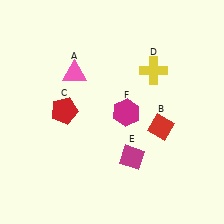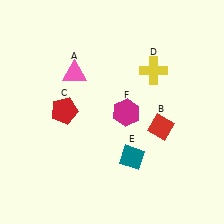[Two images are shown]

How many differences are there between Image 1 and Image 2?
There is 1 difference between the two images.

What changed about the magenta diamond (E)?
In Image 1, E is magenta. In Image 2, it changed to teal.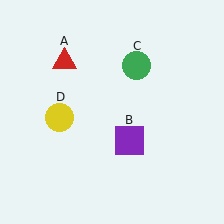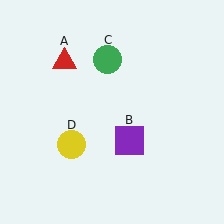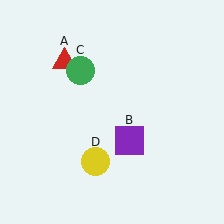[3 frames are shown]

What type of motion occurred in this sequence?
The green circle (object C), yellow circle (object D) rotated counterclockwise around the center of the scene.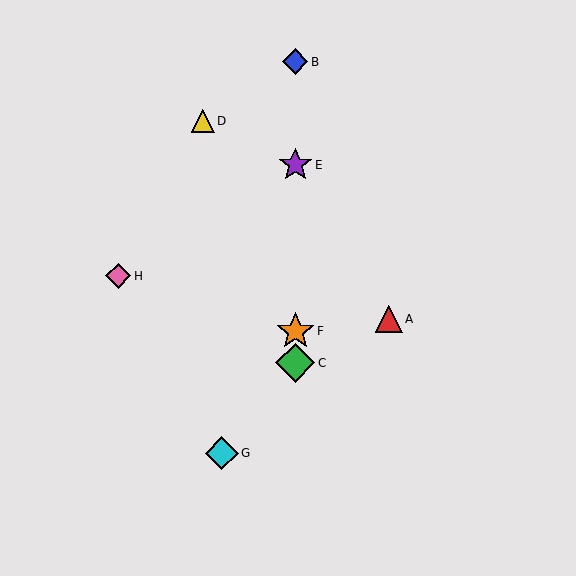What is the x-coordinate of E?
Object E is at x≈295.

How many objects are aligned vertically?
4 objects (B, C, E, F) are aligned vertically.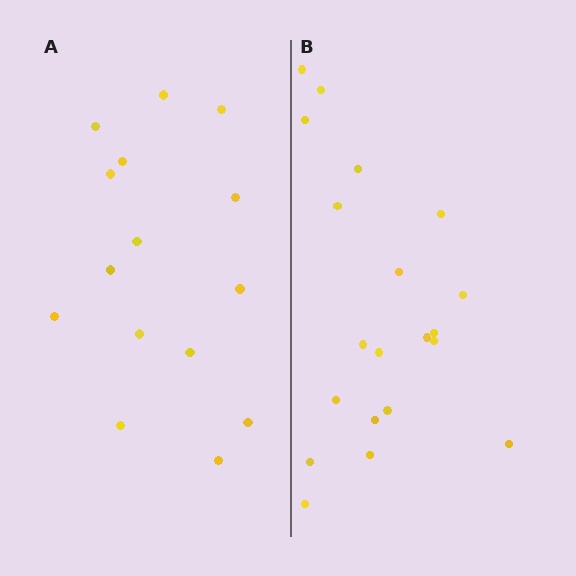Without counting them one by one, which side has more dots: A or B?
Region B (the right region) has more dots.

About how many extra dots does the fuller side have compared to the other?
Region B has about 5 more dots than region A.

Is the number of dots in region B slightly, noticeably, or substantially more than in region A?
Region B has noticeably more, but not dramatically so. The ratio is roughly 1.3 to 1.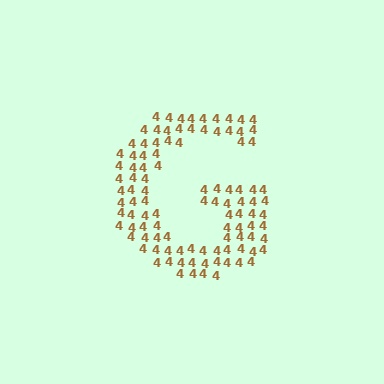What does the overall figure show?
The overall figure shows the letter G.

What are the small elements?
The small elements are digit 4's.